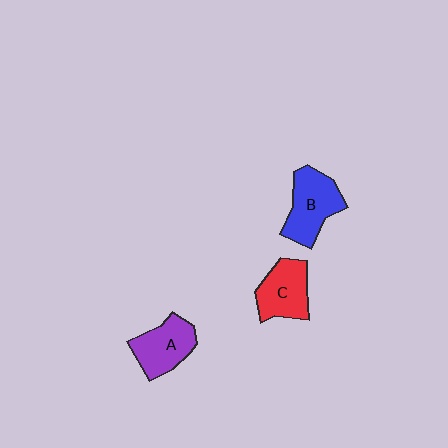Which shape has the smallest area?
Shape A (purple).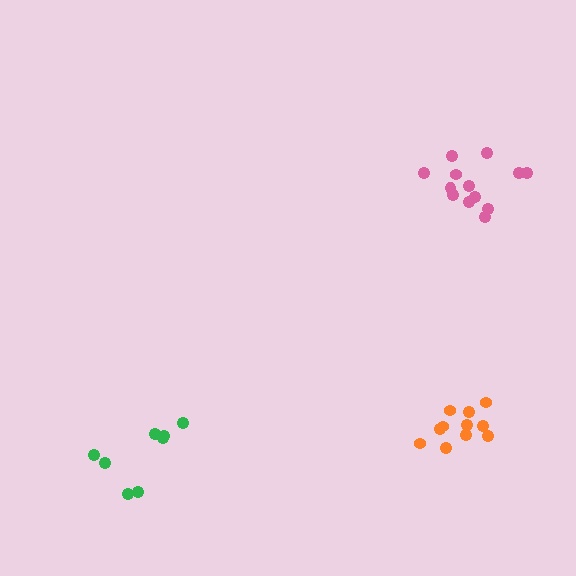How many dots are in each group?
Group 1: 8 dots, Group 2: 11 dots, Group 3: 13 dots (32 total).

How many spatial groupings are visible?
There are 3 spatial groupings.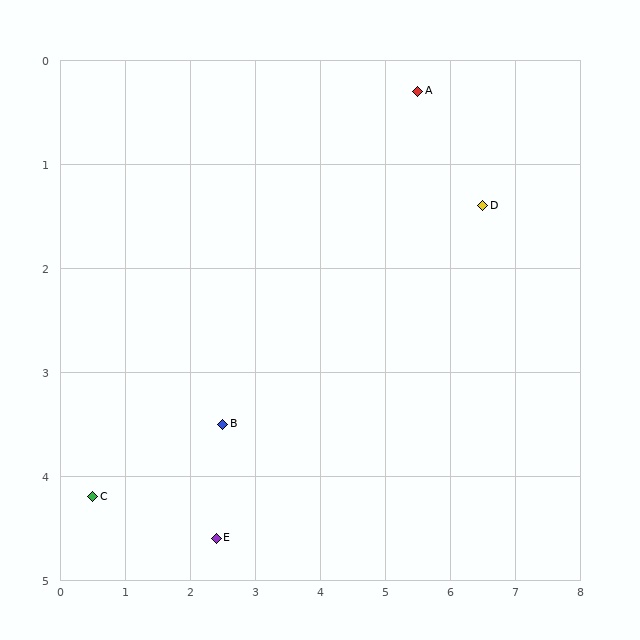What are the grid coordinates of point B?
Point B is at approximately (2.5, 3.5).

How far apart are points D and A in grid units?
Points D and A are about 1.5 grid units apart.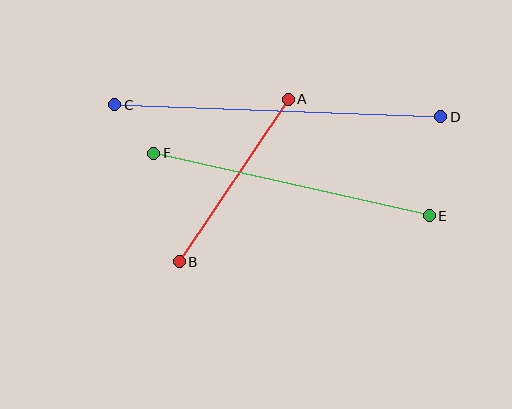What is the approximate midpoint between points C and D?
The midpoint is at approximately (278, 111) pixels.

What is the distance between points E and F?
The distance is approximately 282 pixels.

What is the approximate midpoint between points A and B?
The midpoint is at approximately (234, 180) pixels.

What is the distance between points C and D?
The distance is approximately 326 pixels.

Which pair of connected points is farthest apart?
Points C and D are farthest apart.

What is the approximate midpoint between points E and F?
The midpoint is at approximately (292, 185) pixels.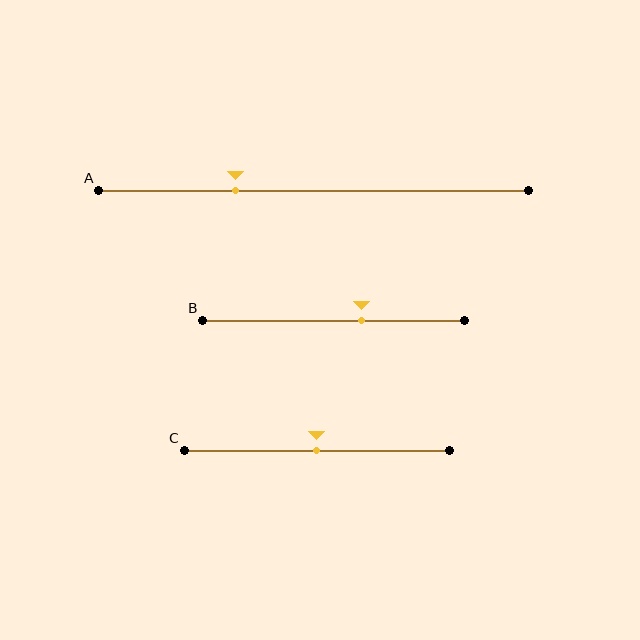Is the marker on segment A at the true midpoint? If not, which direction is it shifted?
No, the marker on segment A is shifted to the left by about 18% of the segment length.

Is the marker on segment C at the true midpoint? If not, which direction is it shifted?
Yes, the marker on segment C is at the true midpoint.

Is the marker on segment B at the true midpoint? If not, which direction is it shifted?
No, the marker on segment B is shifted to the right by about 10% of the segment length.